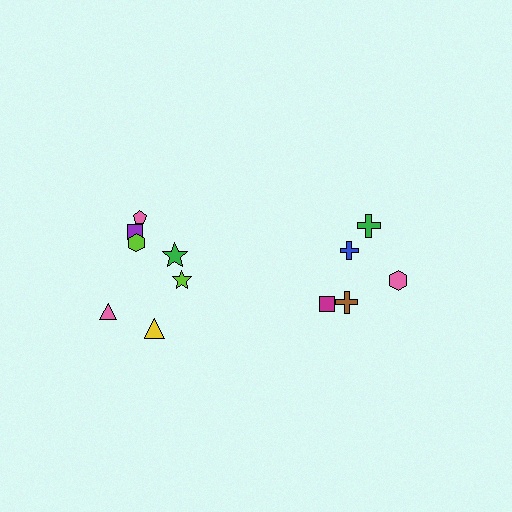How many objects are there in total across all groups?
There are 12 objects.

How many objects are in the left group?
There are 7 objects.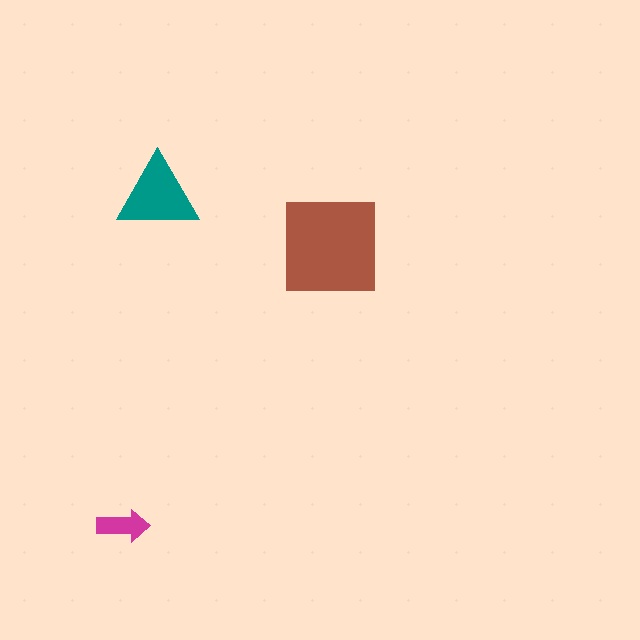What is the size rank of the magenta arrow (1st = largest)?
3rd.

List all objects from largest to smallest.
The brown square, the teal triangle, the magenta arrow.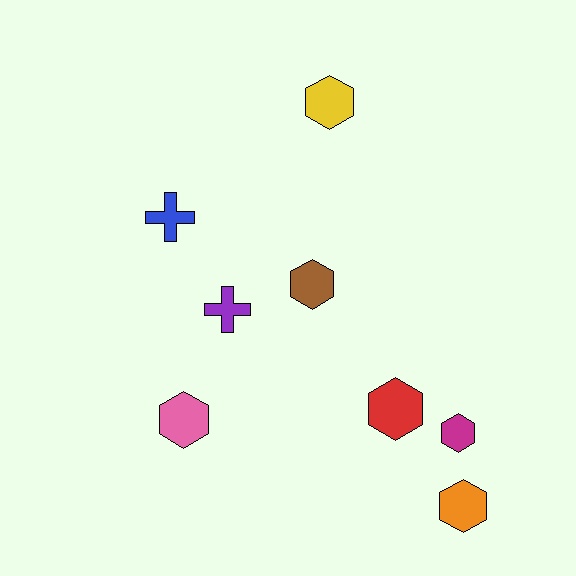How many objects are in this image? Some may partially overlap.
There are 8 objects.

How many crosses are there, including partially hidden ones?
There are 2 crosses.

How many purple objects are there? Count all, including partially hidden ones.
There is 1 purple object.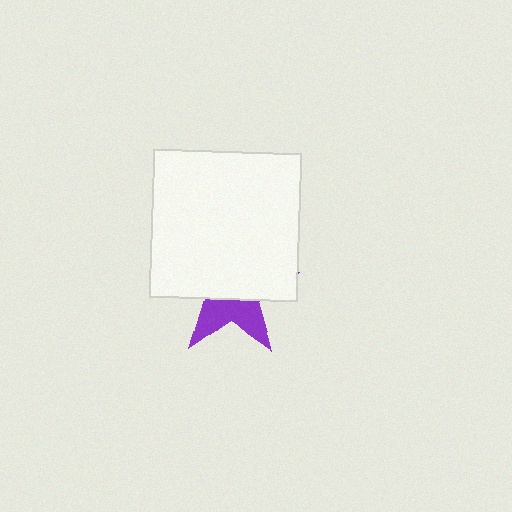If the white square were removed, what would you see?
You would see the complete purple star.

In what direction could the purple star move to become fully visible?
The purple star could move down. That would shift it out from behind the white square entirely.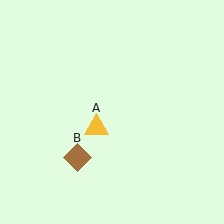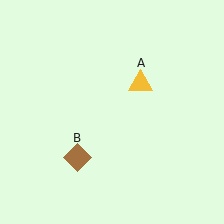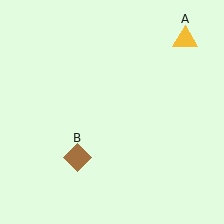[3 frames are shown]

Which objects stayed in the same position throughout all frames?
Brown diamond (object B) remained stationary.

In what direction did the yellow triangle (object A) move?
The yellow triangle (object A) moved up and to the right.